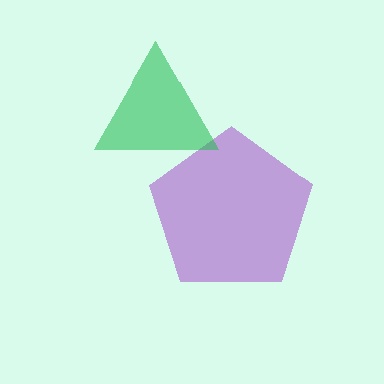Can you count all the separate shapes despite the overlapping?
Yes, there are 2 separate shapes.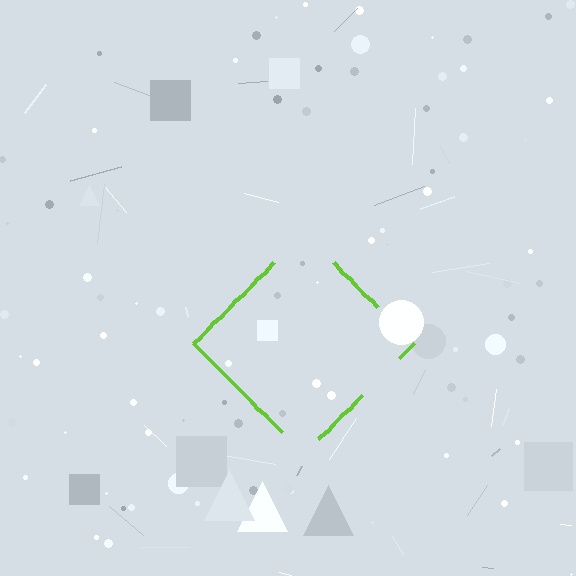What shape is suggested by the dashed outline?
The dashed outline suggests a diamond.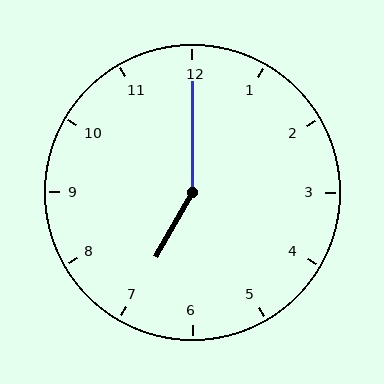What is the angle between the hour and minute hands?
Approximately 150 degrees.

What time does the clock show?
7:00.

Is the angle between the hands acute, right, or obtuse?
It is obtuse.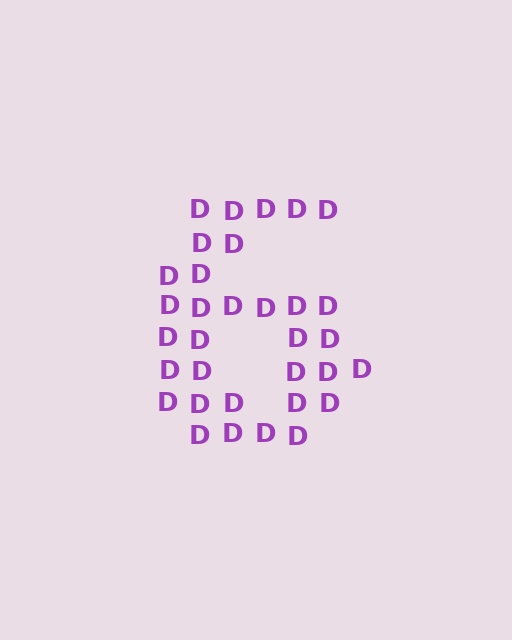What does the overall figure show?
The overall figure shows the digit 6.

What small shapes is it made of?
It is made of small letter D's.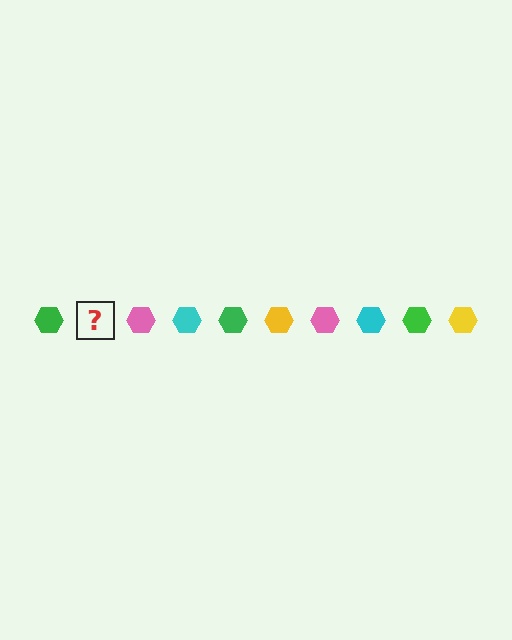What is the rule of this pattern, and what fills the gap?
The rule is that the pattern cycles through green, yellow, pink, cyan hexagons. The gap should be filled with a yellow hexagon.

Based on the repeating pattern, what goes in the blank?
The blank should be a yellow hexagon.